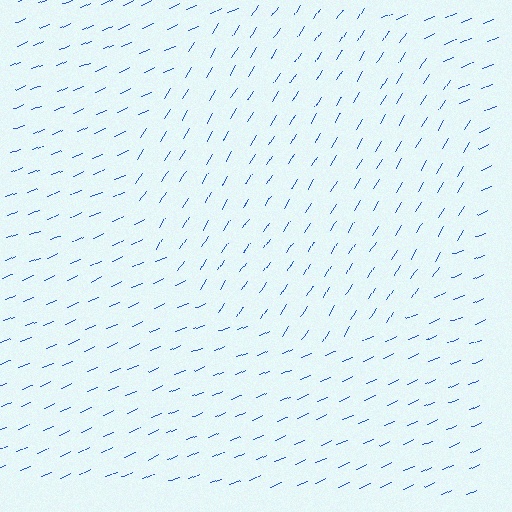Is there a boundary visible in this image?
Yes, there is a texture boundary formed by a change in line orientation.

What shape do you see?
I see a circle.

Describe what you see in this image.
The image is filled with small blue line segments. A circle region in the image has lines oriented differently from the surrounding lines, creating a visible texture boundary.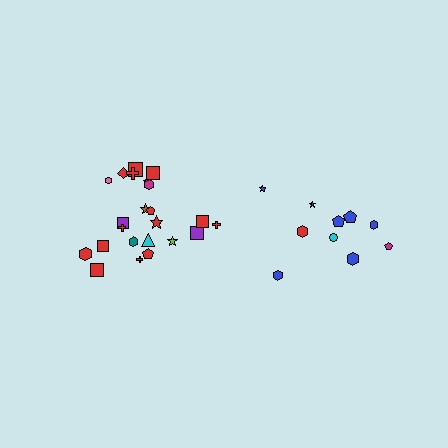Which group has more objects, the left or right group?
The left group.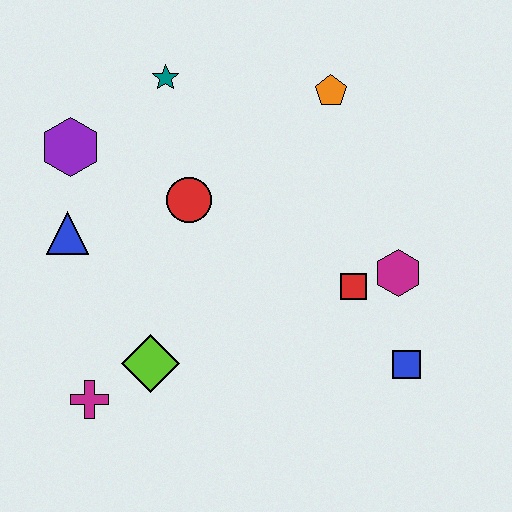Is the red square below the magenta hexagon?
Yes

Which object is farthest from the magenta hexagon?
The purple hexagon is farthest from the magenta hexagon.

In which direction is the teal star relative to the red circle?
The teal star is above the red circle.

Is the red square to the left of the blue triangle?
No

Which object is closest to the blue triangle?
The purple hexagon is closest to the blue triangle.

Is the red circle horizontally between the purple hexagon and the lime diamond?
No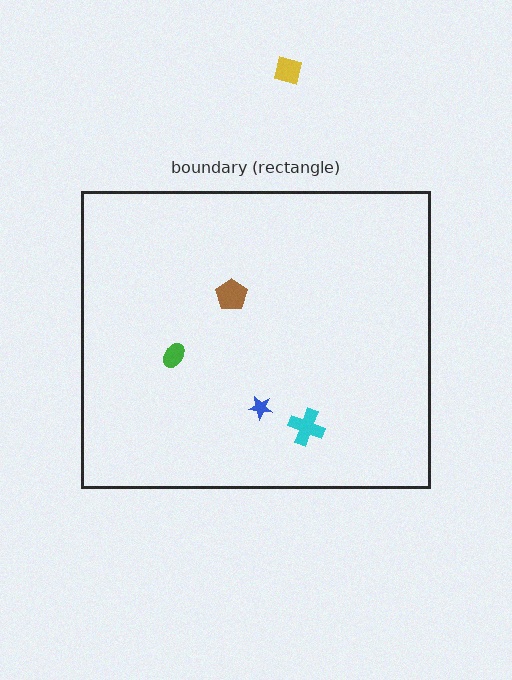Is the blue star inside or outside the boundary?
Inside.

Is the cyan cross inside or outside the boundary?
Inside.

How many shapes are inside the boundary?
4 inside, 1 outside.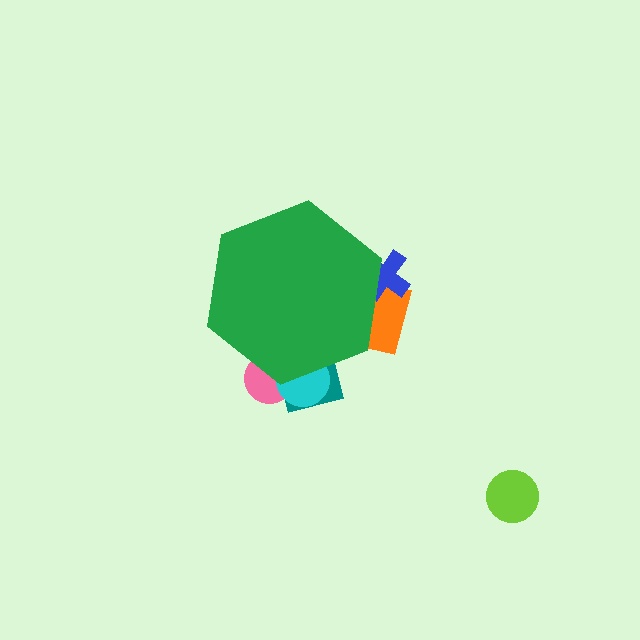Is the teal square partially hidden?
Yes, the teal square is partially hidden behind the green hexagon.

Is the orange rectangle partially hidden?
Yes, the orange rectangle is partially hidden behind the green hexagon.